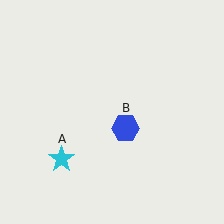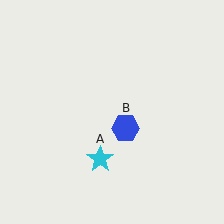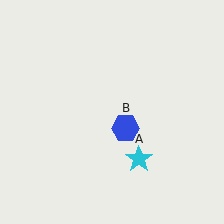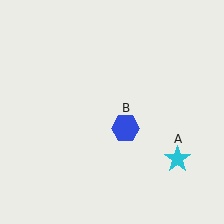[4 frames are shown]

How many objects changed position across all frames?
1 object changed position: cyan star (object A).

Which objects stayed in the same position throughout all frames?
Blue hexagon (object B) remained stationary.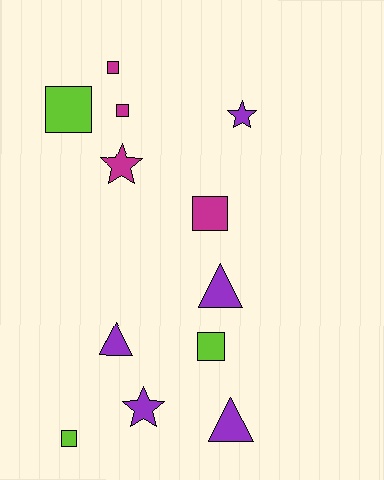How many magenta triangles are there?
There are no magenta triangles.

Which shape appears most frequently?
Square, with 6 objects.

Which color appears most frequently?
Purple, with 5 objects.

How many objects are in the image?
There are 12 objects.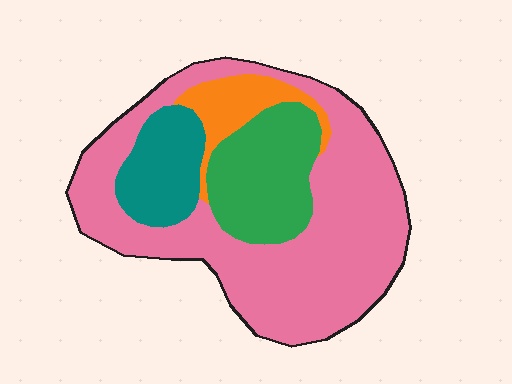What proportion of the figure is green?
Green takes up about one fifth (1/5) of the figure.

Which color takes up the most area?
Pink, at roughly 60%.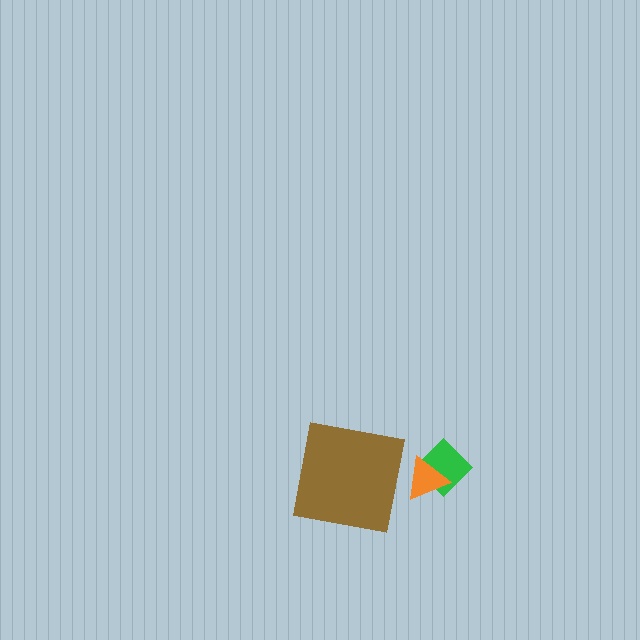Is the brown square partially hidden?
No, no other shape covers it.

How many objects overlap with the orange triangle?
1 object overlaps with the orange triangle.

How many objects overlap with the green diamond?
1 object overlaps with the green diamond.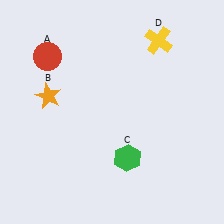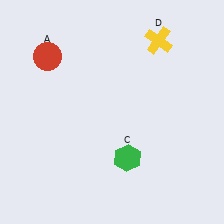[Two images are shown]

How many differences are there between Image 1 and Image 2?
There is 1 difference between the two images.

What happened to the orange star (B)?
The orange star (B) was removed in Image 2. It was in the top-left area of Image 1.